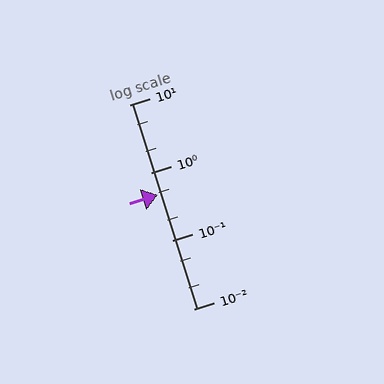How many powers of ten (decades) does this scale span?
The scale spans 3 decades, from 0.01 to 10.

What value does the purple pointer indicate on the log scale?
The pointer indicates approximately 0.47.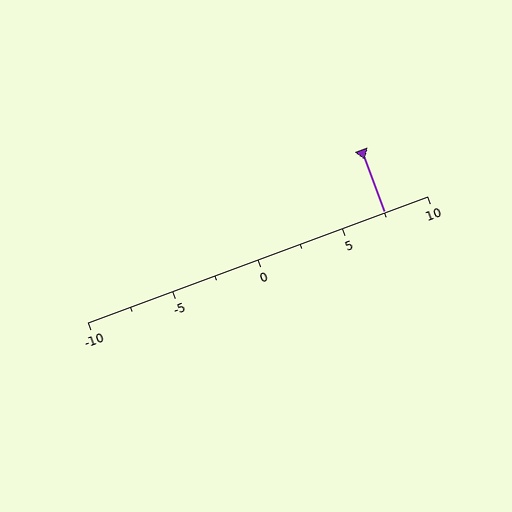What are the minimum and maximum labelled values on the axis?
The axis runs from -10 to 10.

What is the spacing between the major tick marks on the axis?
The major ticks are spaced 5 apart.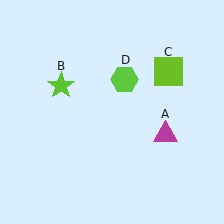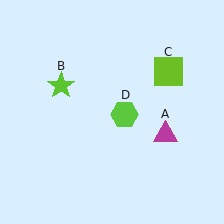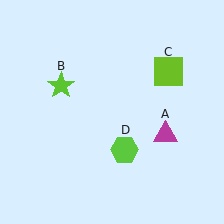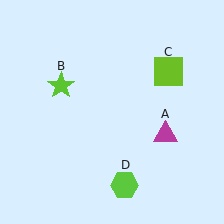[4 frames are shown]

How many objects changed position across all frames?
1 object changed position: lime hexagon (object D).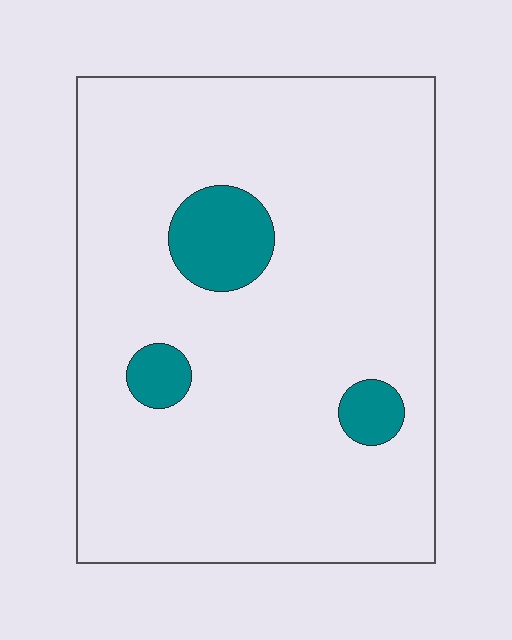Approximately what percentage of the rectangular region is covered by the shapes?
Approximately 10%.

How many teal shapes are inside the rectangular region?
3.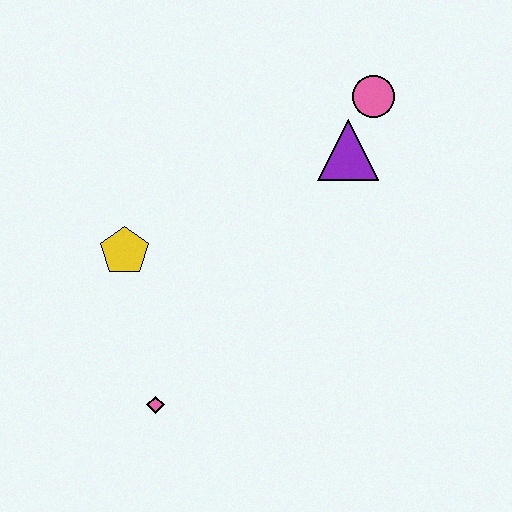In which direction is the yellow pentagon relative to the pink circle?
The yellow pentagon is to the left of the pink circle.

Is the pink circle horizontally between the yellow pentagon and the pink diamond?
No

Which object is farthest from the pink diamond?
The pink circle is farthest from the pink diamond.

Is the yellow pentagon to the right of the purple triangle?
No